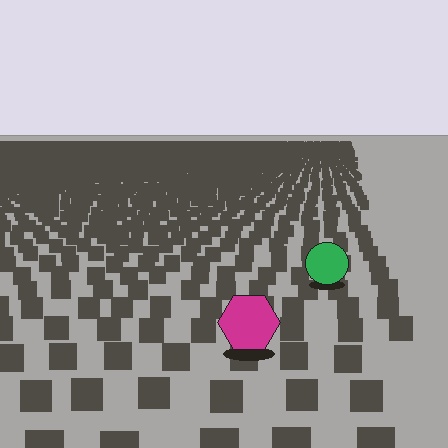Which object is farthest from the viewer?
The green circle is farthest from the viewer. It appears smaller and the ground texture around it is denser.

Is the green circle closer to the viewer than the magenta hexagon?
No. The magenta hexagon is closer — you can tell from the texture gradient: the ground texture is coarser near it.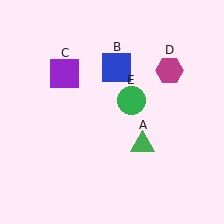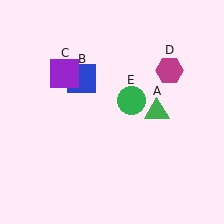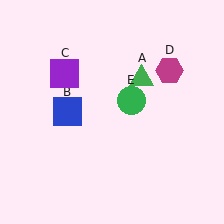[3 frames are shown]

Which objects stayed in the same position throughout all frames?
Purple square (object C) and magenta hexagon (object D) and green circle (object E) remained stationary.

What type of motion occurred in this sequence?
The green triangle (object A), blue square (object B) rotated counterclockwise around the center of the scene.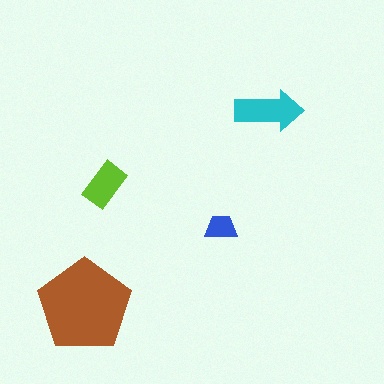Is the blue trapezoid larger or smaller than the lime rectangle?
Smaller.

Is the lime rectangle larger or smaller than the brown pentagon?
Smaller.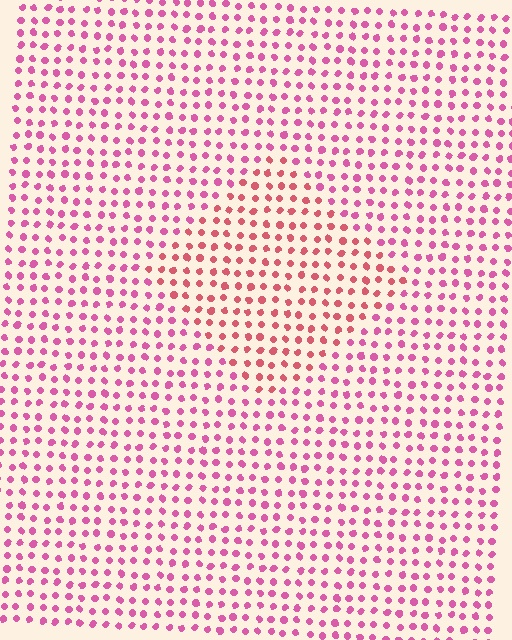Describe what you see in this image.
The image is filled with small pink elements in a uniform arrangement. A diamond-shaped region is visible where the elements are tinted to a slightly different hue, forming a subtle color boundary.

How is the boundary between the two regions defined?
The boundary is defined purely by a slight shift in hue (about 29 degrees). Spacing, size, and orientation are identical on both sides.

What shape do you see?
I see a diamond.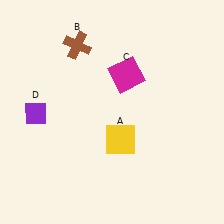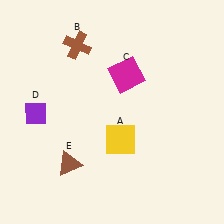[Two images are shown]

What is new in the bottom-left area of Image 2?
A brown triangle (E) was added in the bottom-left area of Image 2.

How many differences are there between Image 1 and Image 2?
There is 1 difference between the two images.